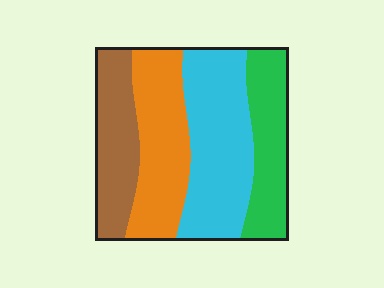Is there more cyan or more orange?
Cyan.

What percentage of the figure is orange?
Orange takes up between a quarter and a half of the figure.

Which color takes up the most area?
Cyan, at roughly 35%.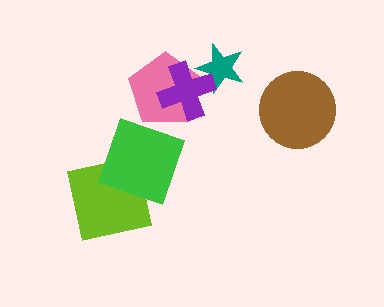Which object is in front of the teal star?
The purple cross is in front of the teal star.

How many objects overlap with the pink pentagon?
2 objects overlap with the pink pentagon.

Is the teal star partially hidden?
Yes, it is partially covered by another shape.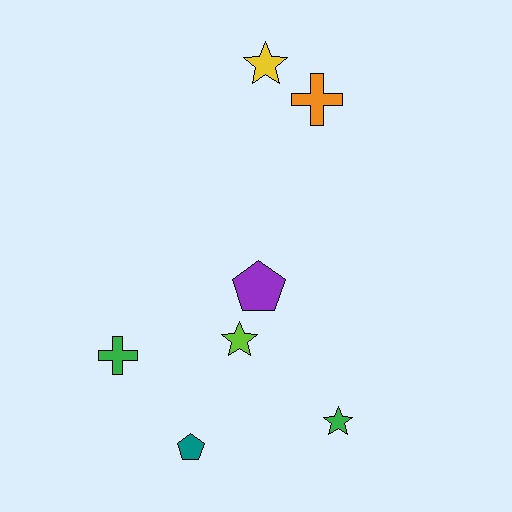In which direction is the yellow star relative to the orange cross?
The yellow star is to the left of the orange cross.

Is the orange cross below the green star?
No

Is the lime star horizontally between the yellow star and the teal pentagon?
Yes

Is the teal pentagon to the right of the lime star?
No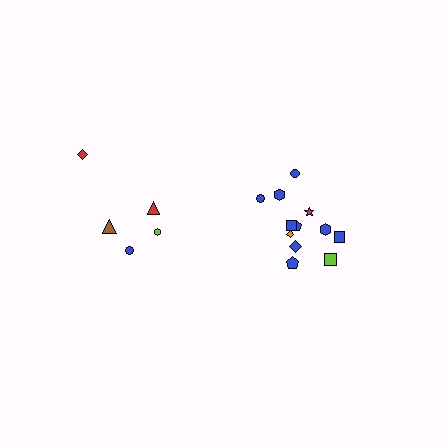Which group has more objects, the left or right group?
The right group.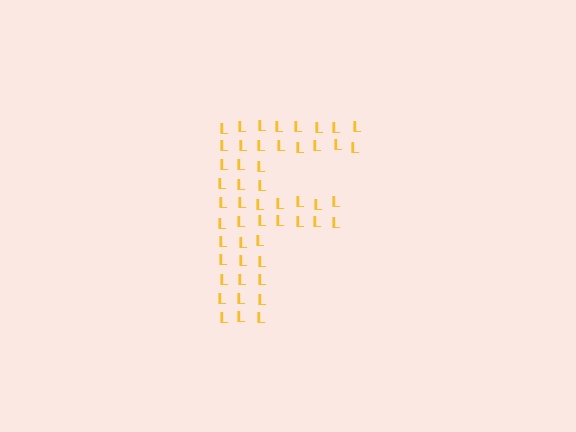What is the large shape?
The large shape is the letter F.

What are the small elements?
The small elements are letter L's.